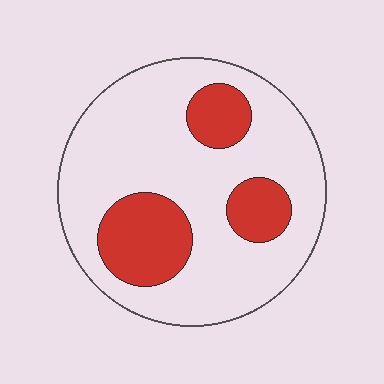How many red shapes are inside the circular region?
3.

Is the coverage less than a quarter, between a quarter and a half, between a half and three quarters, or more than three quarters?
Less than a quarter.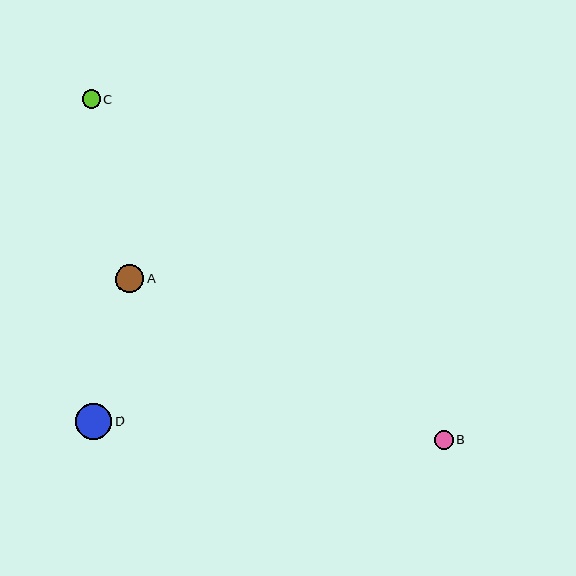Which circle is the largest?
Circle D is the largest with a size of approximately 36 pixels.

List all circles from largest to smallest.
From largest to smallest: D, A, B, C.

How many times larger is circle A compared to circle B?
Circle A is approximately 1.4 times the size of circle B.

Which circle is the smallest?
Circle C is the smallest with a size of approximately 18 pixels.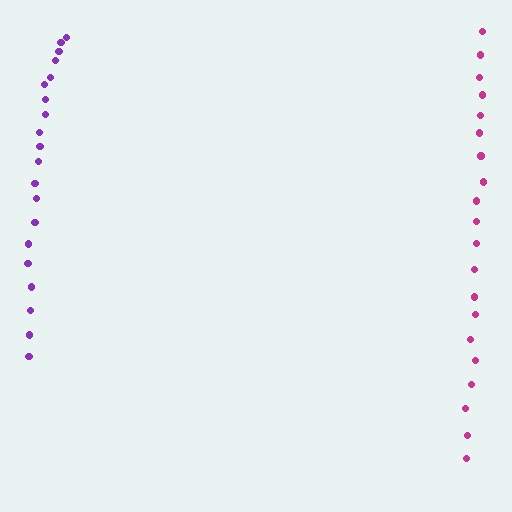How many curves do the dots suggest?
There are 2 distinct paths.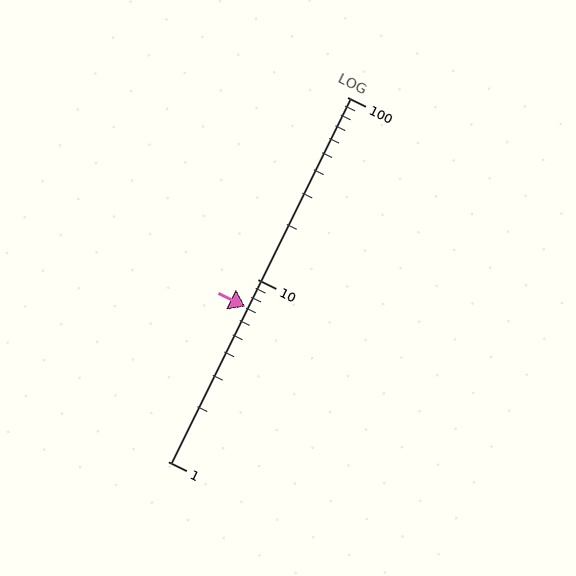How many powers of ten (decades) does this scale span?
The scale spans 2 decades, from 1 to 100.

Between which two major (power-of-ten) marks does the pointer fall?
The pointer is between 1 and 10.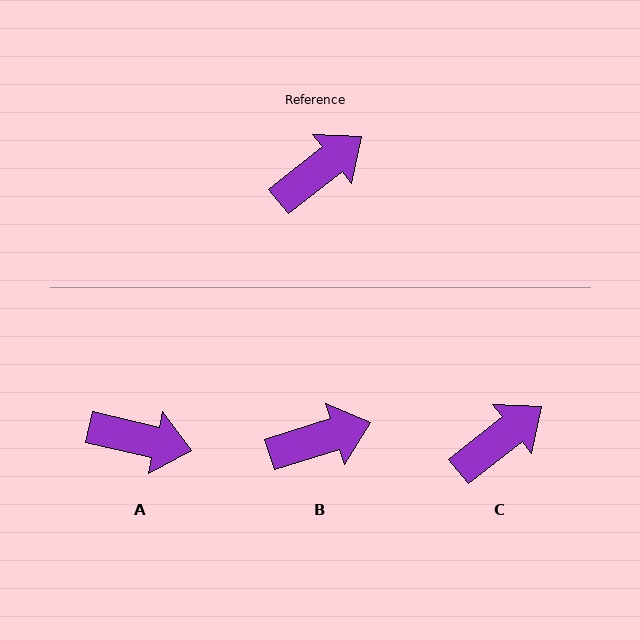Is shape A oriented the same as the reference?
No, it is off by about 51 degrees.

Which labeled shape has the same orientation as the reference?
C.